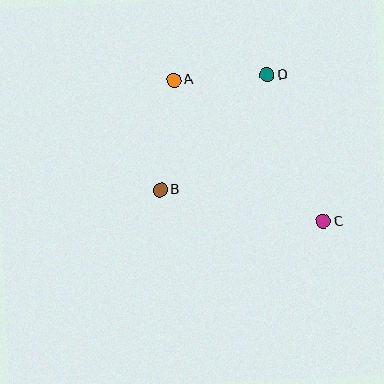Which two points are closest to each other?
Points A and D are closest to each other.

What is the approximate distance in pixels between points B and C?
The distance between B and C is approximately 166 pixels.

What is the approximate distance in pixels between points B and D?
The distance between B and D is approximately 157 pixels.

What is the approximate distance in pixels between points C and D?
The distance between C and D is approximately 157 pixels.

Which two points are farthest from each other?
Points A and C are farthest from each other.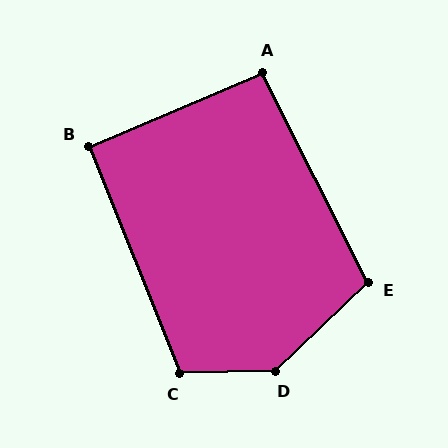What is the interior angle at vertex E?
Approximately 107 degrees (obtuse).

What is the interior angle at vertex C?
Approximately 110 degrees (obtuse).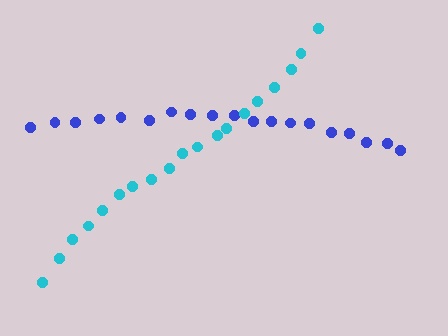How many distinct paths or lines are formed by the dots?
There are 2 distinct paths.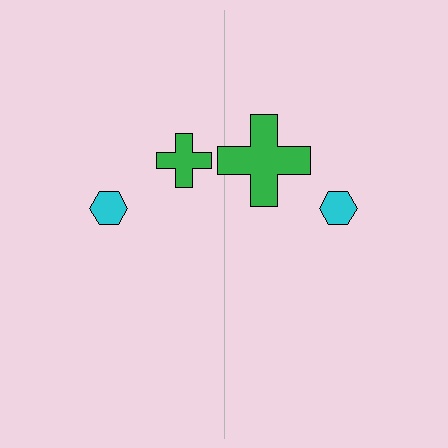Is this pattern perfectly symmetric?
No, the pattern is not perfectly symmetric. The green cross on the right side has a different size than its mirror counterpart.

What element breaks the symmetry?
The green cross on the right side has a different size than its mirror counterpart.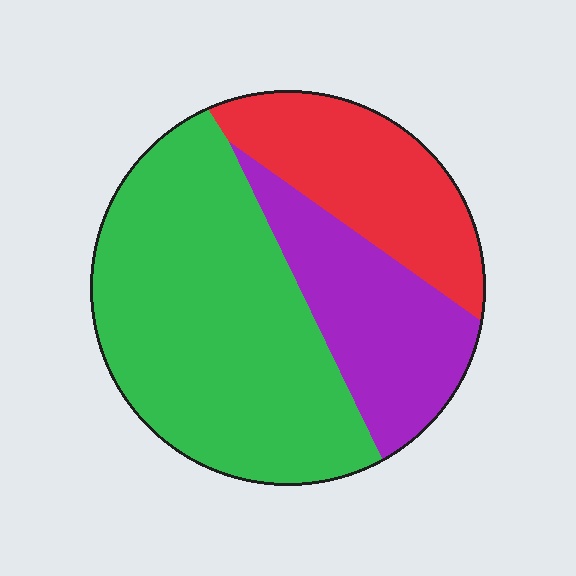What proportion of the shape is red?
Red covers around 25% of the shape.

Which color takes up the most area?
Green, at roughly 55%.